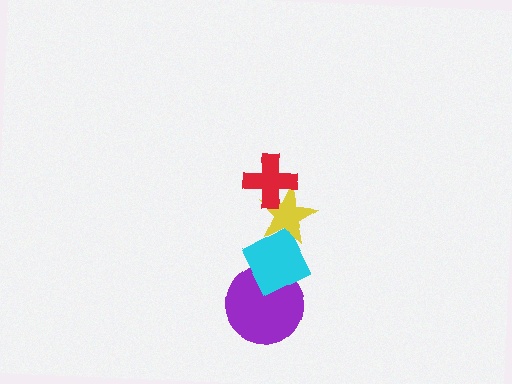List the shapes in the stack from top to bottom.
From top to bottom: the red cross, the yellow star, the cyan diamond, the purple circle.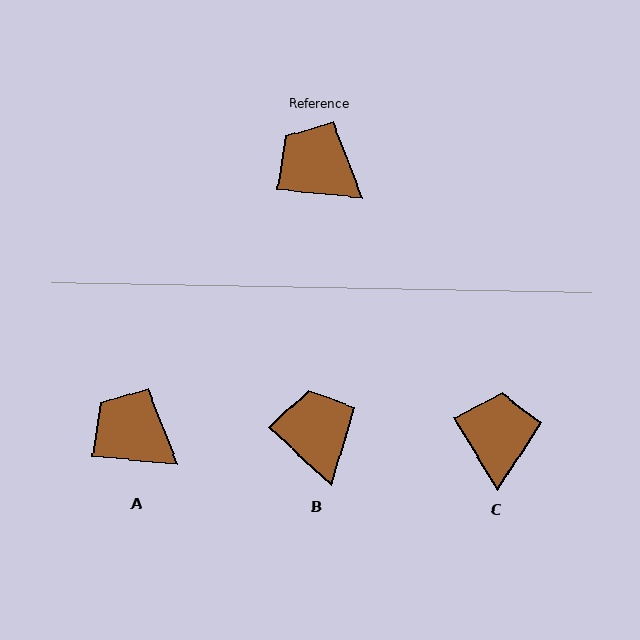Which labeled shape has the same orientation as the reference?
A.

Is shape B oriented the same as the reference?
No, it is off by about 37 degrees.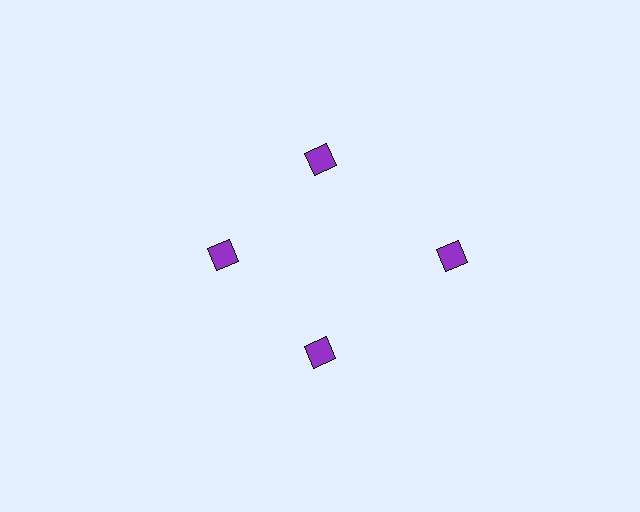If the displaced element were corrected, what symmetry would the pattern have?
It would have 4-fold rotational symmetry — the pattern would map onto itself every 90 degrees.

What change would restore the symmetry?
The symmetry would be restored by moving it inward, back onto the ring so that all 4 diamonds sit at equal angles and equal distance from the center.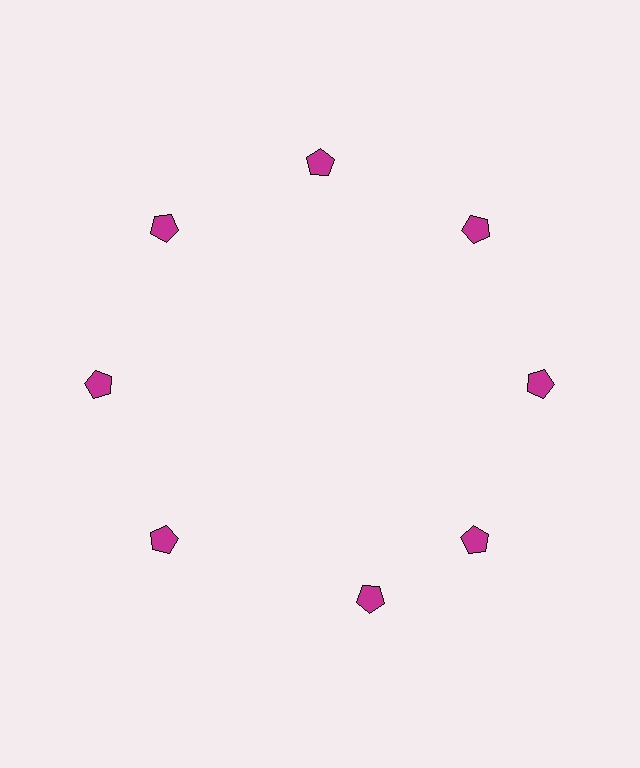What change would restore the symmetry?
The symmetry would be restored by rotating it back into even spacing with its neighbors so that all 8 pentagons sit at equal angles and equal distance from the center.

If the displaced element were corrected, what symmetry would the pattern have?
It would have 8-fold rotational symmetry — the pattern would map onto itself every 45 degrees.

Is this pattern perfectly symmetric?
No. The 8 magenta pentagons are arranged in a ring, but one element near the 6 o'clock position is rotated out of alignment along the ring, breaking the 8-fold rotational symmetry.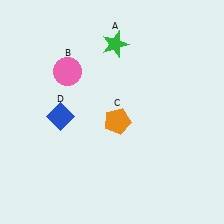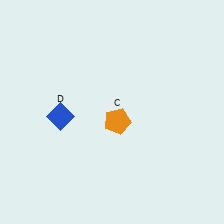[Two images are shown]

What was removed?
The pink circle (B), the green star (A) were removed in Image 2.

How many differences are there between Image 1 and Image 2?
There are 2 differences between the two images.